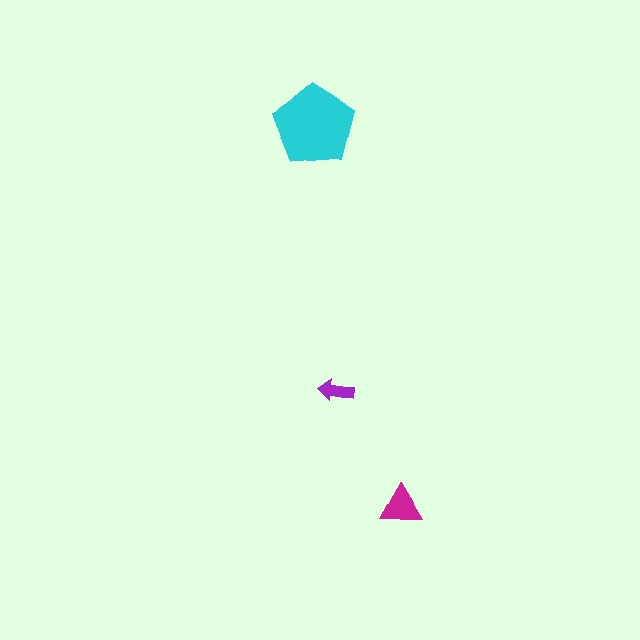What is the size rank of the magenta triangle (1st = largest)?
2nd.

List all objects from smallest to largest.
The purple arrow, the magenta triangle, the cyan pentagon.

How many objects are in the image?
There are 3 objects in the image.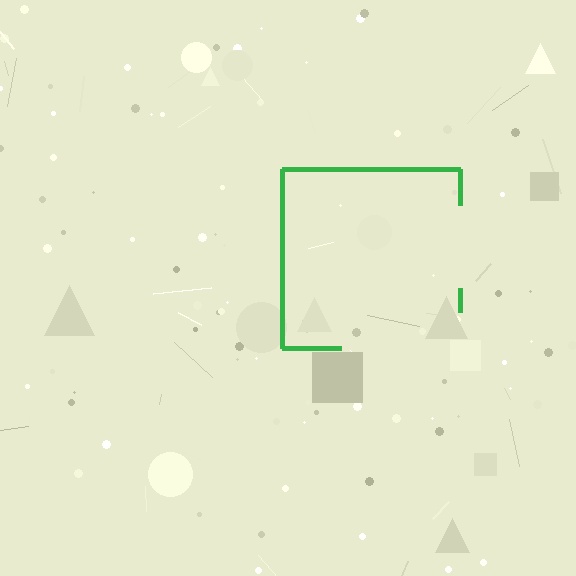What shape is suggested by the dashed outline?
The dashed outline suggests a square.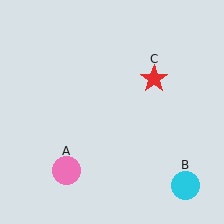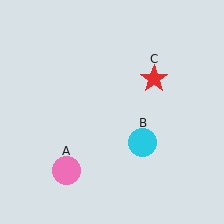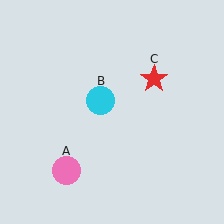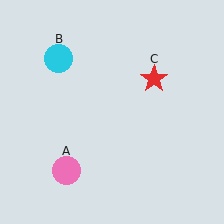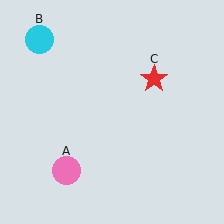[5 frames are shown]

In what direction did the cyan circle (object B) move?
The cyan circle (object B) moved up and to the left.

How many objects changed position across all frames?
1 object changed position: cyan circle (object B).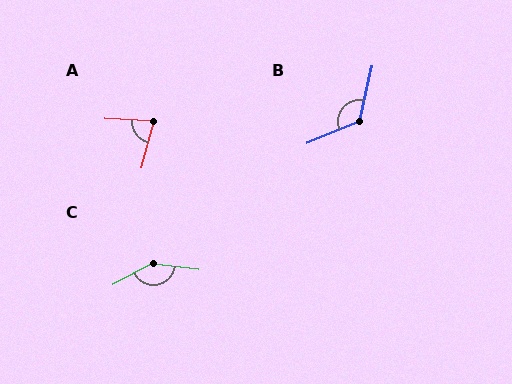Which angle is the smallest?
A, at approximately 78 degrees.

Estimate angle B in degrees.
Approximately 125 degrees.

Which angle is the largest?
C, at approximately 145 degrees.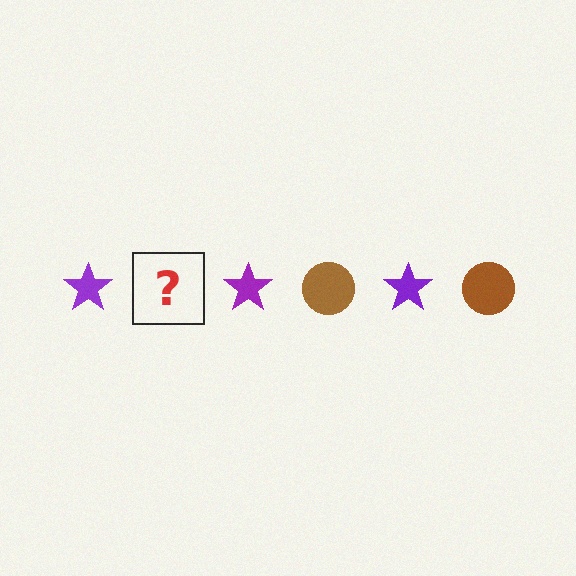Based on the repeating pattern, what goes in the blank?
The blank should be a brown circle.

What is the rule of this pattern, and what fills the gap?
The rule is that the pattern alternates between purple star and brown circle. The gap should be filled with a brown circle.